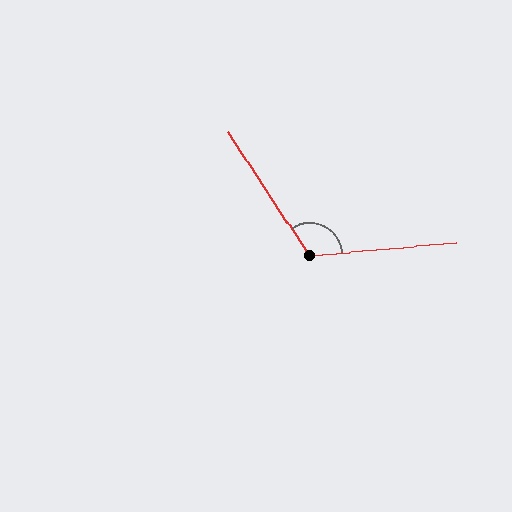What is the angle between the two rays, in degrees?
Approximately 118 degrees.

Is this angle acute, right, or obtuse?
It is obtuse.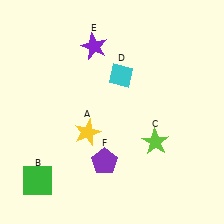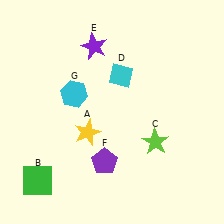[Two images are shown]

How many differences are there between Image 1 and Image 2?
There is 1 difference between the two images.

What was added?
A cyan hexagon (G) was added in Image 2.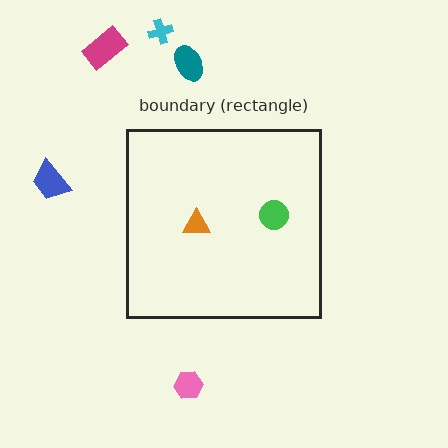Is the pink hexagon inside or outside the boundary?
Outside.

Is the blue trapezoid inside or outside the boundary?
Outside.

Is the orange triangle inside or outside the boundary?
Inside.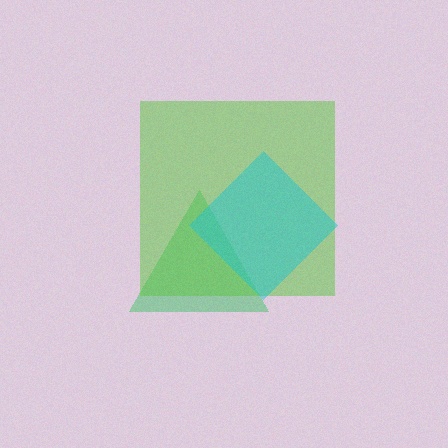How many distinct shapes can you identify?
There are 3 distinct shapes: a green triangle, a lime square, a cyan diamond.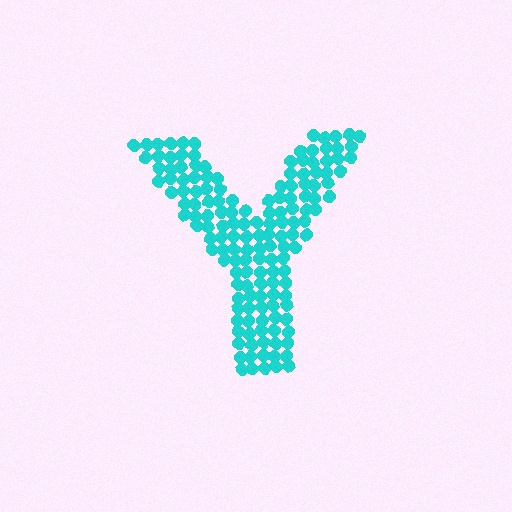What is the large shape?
The large shape is the letter Y.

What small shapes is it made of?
It is made of small circles.